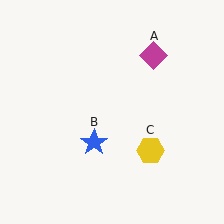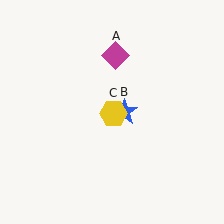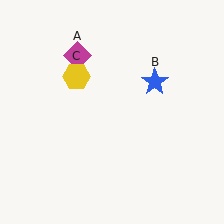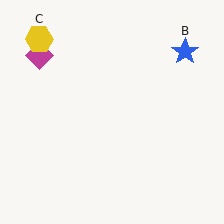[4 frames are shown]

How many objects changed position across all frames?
3 objects changed position: magenta diamond (object A), blue star (object B), yellow hexagon (object C).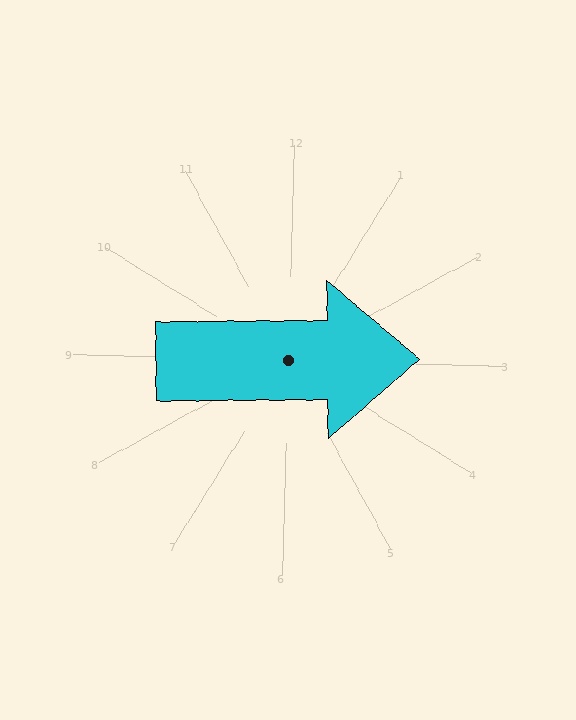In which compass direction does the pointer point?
East.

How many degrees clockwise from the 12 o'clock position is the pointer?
Approximately 88 degrees.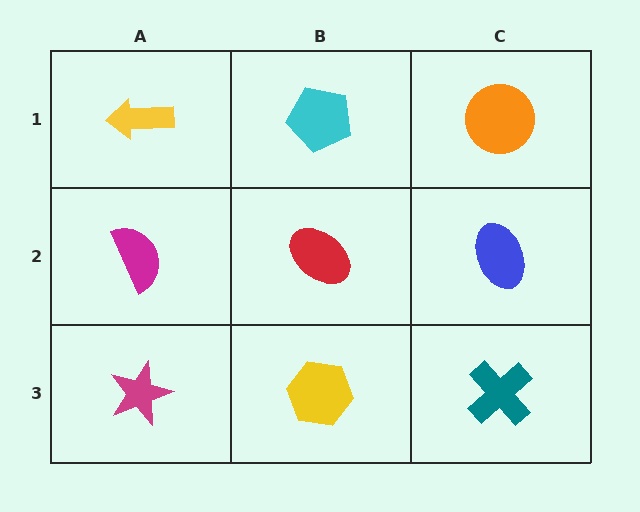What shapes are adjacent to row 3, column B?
A red ellipse (row 2, column B), a magenta star (row 3, column A), a teal cross (row 3, column C).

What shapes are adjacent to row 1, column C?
A blue ellipse (row 2, column C), a cyan pentagon (row 1, column B).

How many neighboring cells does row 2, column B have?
4.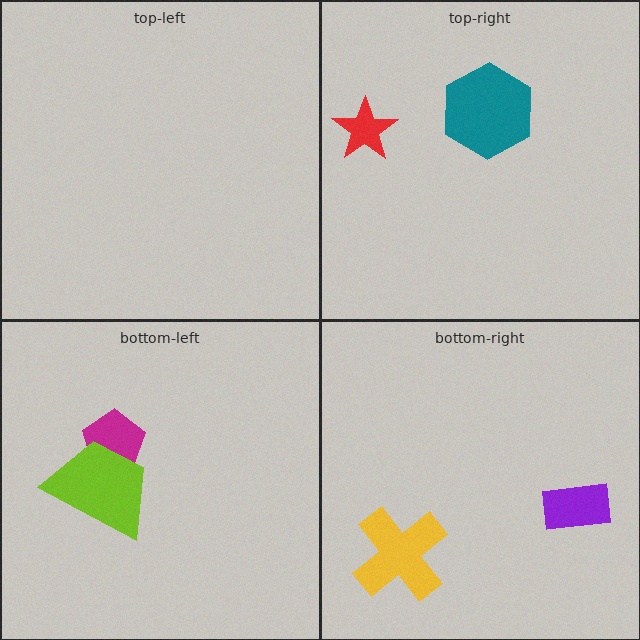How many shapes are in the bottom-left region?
2.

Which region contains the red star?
The top-right region.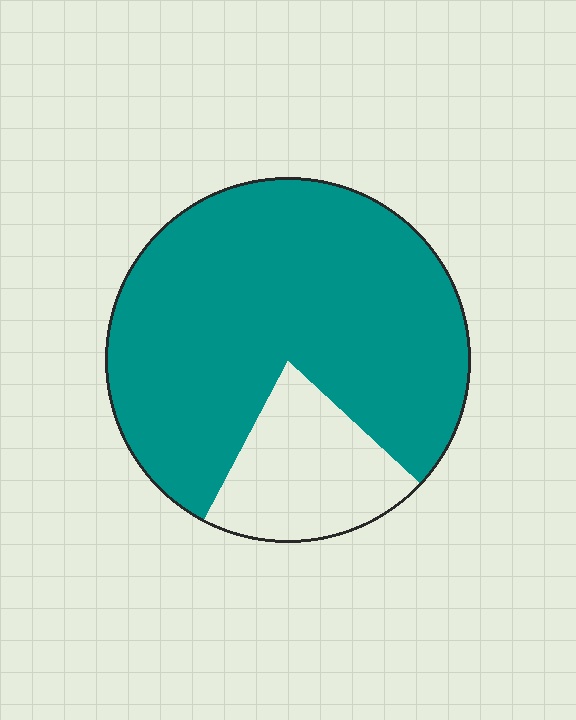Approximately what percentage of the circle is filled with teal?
Approximately 80%.